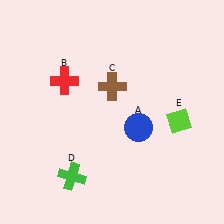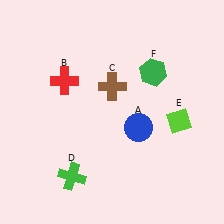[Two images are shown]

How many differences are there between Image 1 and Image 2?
There is 1 difference between the two images.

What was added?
A green hexagon (F) was added in Image 2.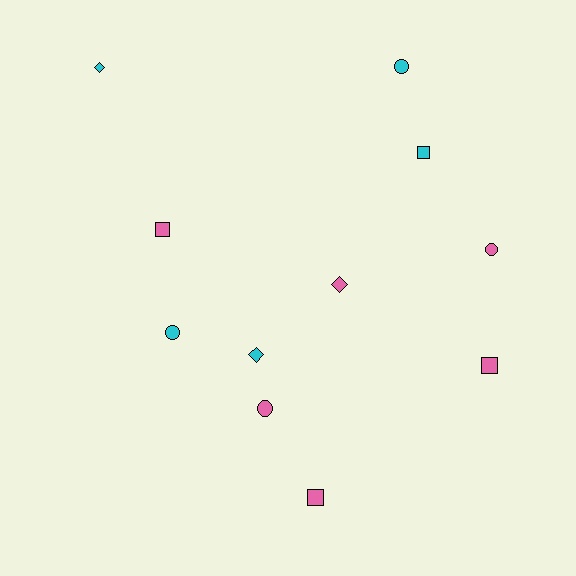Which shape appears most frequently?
Circle, with 4 objects.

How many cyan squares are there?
There is 1 cyan square.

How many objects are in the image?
There are 11 objects.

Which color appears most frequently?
Pink, with 6 objects.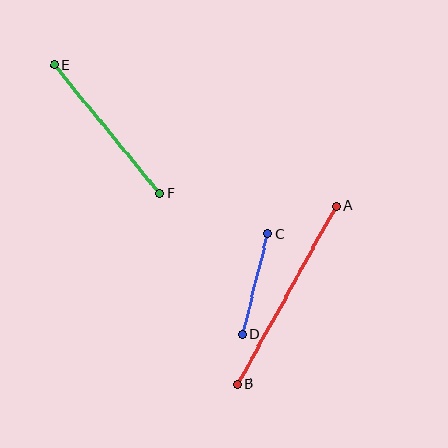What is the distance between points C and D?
The distance is approximately 103 pixels.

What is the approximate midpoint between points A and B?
The midpoint is at approximately (287, 295) pixels.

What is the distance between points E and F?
The distance is approximately 167 pixels.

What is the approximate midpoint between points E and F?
The midpoint is at approximately (107, 129) pixels.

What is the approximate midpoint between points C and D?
The midpoint is at approximately (255, 284) pixels.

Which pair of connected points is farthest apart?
Points A and B are farthest apart.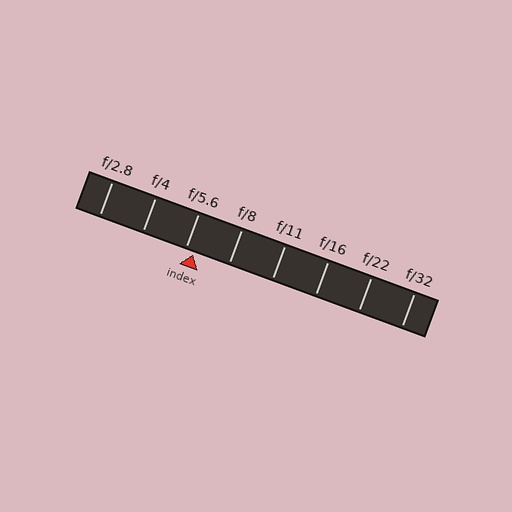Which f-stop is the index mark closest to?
The index mark is closest to f/5.6.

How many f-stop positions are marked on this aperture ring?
There are 8 f-stop positions marked.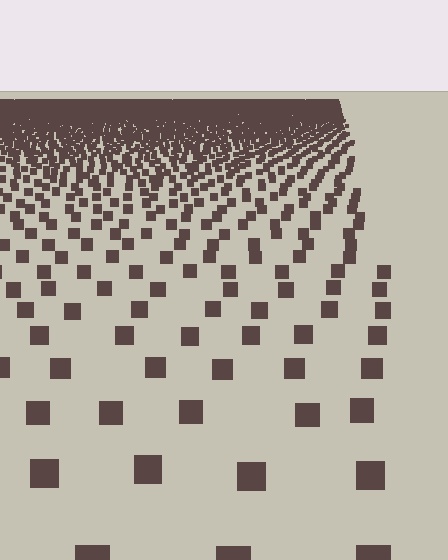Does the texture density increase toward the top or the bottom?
Density increases toward the top.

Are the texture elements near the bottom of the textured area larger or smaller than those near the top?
Larger. Near the bottom, elements are closer to the viewer and appear at a bigger on-screen size.